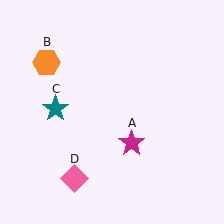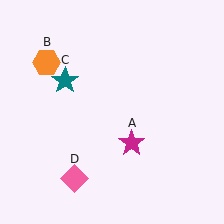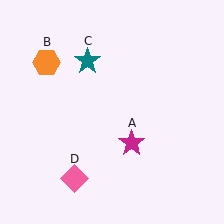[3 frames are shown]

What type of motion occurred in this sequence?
The teal star (object C) rotated clockwise around the center of the scene.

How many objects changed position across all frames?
1 object changed position: teal star (object C).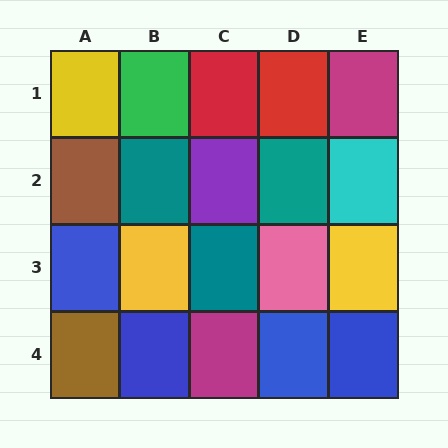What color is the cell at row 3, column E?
Yellow.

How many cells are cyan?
1 cell is cyan.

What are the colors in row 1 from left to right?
Yellow, green, red, red, magenta.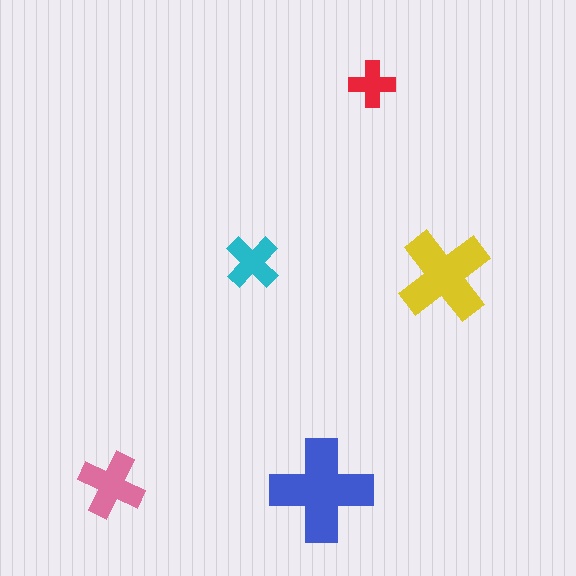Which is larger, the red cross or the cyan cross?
The cyan one.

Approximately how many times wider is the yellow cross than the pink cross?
About 1.5 times wider.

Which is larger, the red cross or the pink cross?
The pink one.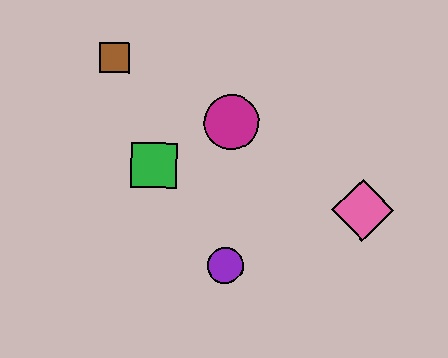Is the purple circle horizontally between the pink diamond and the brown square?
Yes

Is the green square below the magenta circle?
Yes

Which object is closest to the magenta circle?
The green square is closest to the magenta circle.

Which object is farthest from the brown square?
The pink diamond is farthest from the brown square.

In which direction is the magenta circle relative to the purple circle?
The magenta circle is above the purple circle.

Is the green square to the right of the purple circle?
No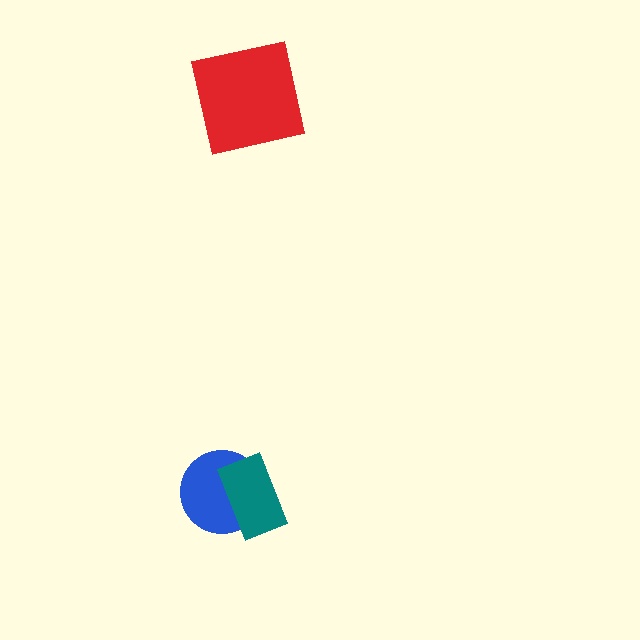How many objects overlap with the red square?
0 objects overlap with the red square.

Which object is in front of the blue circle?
The teal rectangle is in front of the blue circle.